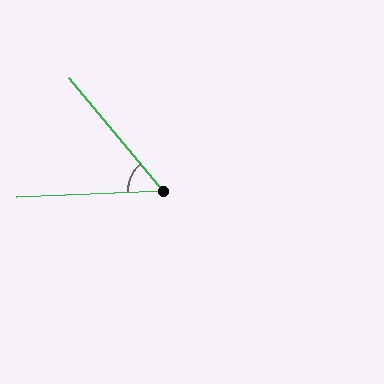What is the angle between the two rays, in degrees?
Approximately 52 degrees.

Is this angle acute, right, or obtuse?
It is acute.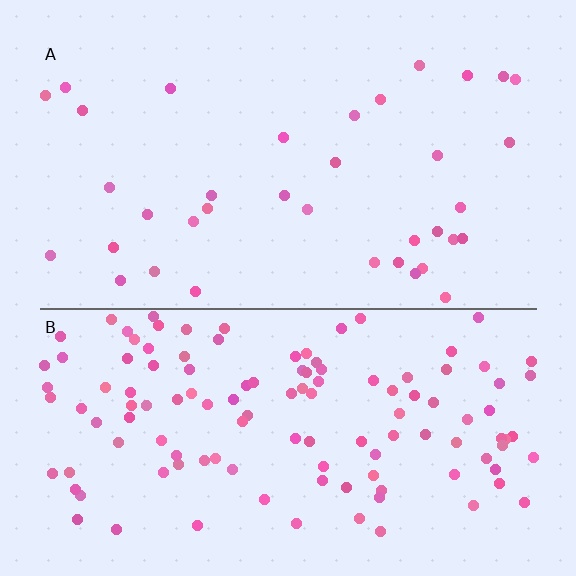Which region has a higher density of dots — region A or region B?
B (the bottom).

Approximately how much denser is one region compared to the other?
Approximately 3.4× — region B over region A.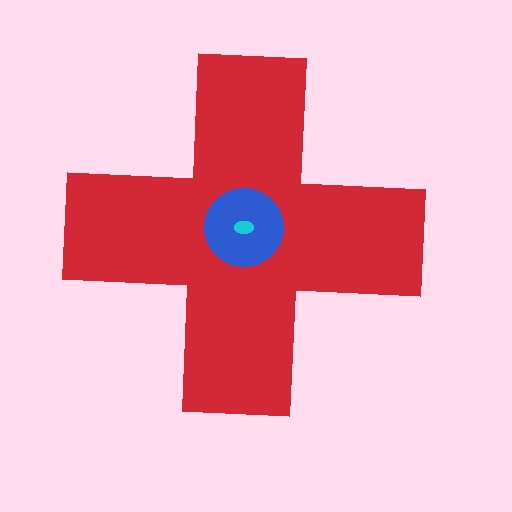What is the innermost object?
The cyan ellipse.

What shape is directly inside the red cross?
The blue circle.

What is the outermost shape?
The red cross.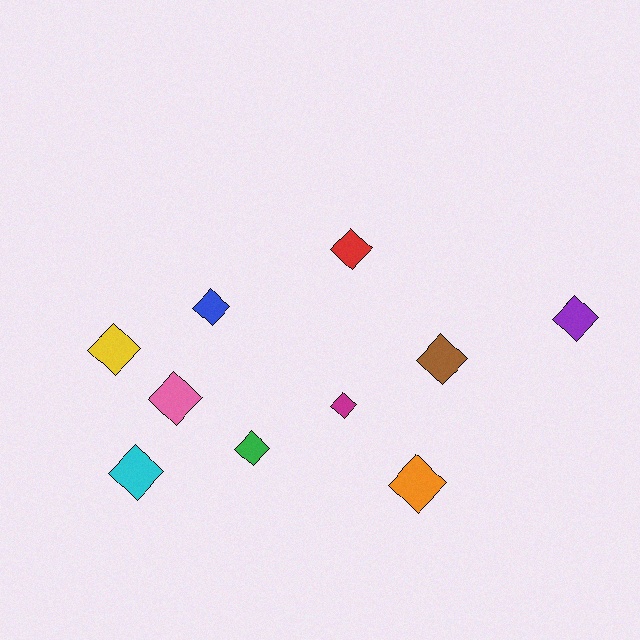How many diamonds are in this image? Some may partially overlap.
There are 10 diamonds.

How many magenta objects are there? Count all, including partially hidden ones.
There is 1 magenta object.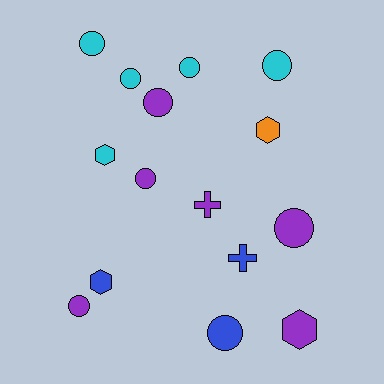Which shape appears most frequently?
Circle, with 9 objects.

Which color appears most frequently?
Purple, with 6 objects.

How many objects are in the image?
There are 15 objects.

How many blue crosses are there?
There is 1 blue cross.